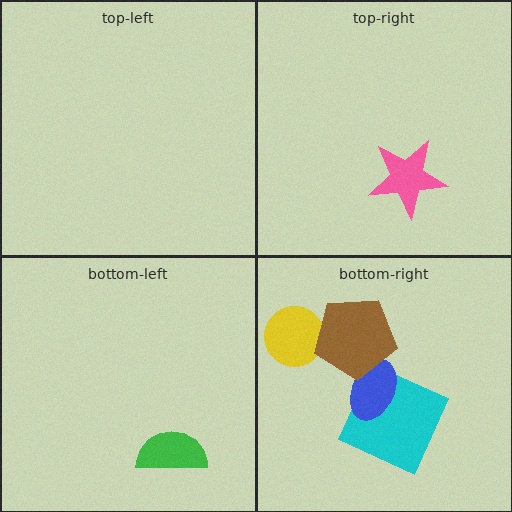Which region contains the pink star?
The top-right region.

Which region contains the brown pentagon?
The bottom-right region.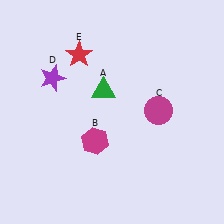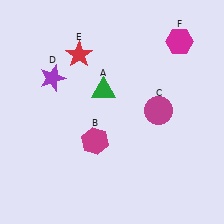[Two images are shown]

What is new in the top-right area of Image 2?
A magenta hexagon (F) was added in the top-right area of Image 2.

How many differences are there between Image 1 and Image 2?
There is 1 difference between the two images.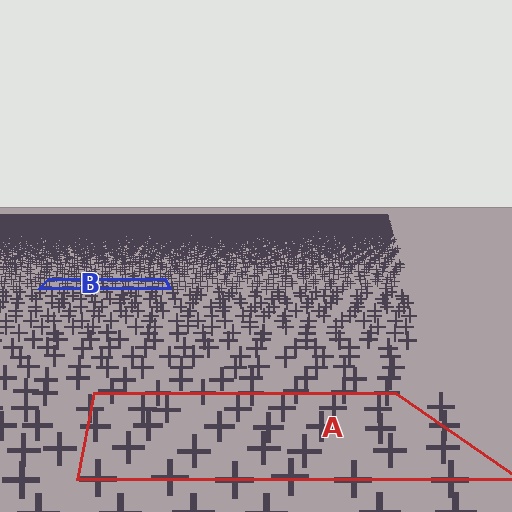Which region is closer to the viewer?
Region A is closer. The texture elements there are larger and more spread out.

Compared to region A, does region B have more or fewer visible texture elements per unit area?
Region B has more texture elements per unit area — they are packed more densely because it is farther away.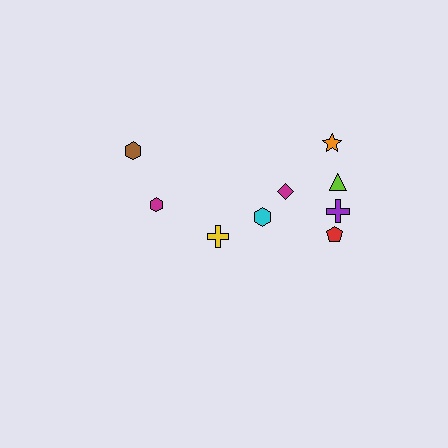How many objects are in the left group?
There are 3 objects.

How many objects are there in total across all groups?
There are 9 objects.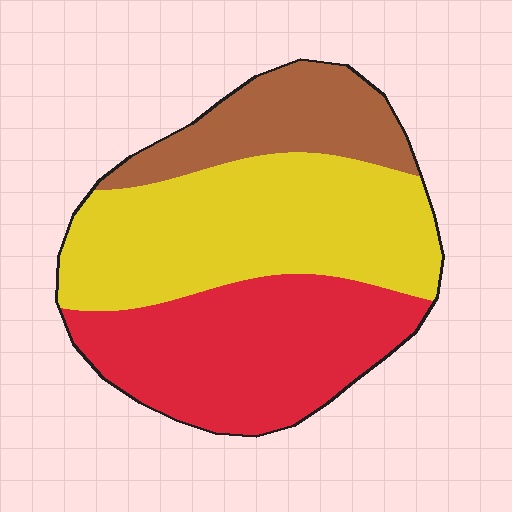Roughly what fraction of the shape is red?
Red covers 37% of the shape.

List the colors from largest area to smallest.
From largest to smallest: yellow, red, brown.